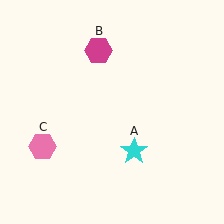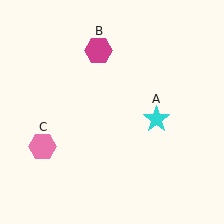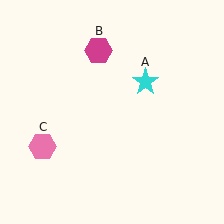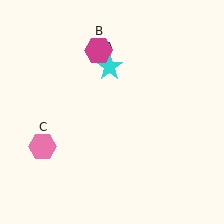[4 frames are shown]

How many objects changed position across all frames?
1 object changed position: cyan star (object A).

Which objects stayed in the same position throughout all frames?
Magenta hexagon (object B) and pink hexagon (object C) remained stationary.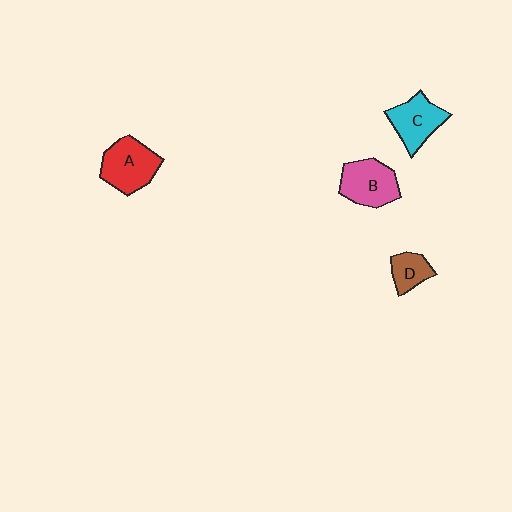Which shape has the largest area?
Shape A (red).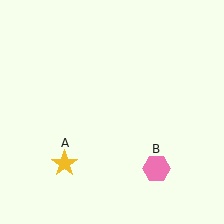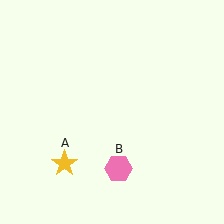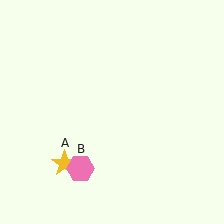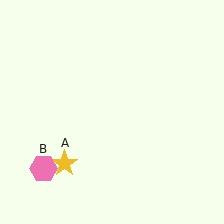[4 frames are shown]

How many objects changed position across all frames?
1 object changed position: pink hexagon (object B).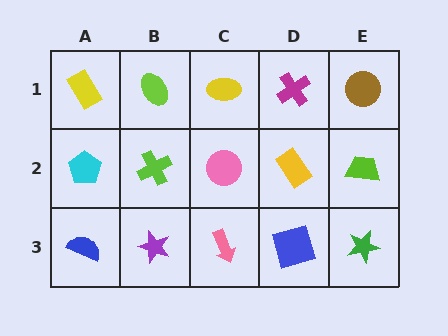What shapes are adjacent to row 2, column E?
A brown circle (row 1, column E), a green star (row 3, column E), a yellow rectangle (row 2, column D).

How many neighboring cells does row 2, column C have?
4.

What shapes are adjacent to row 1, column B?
A lime cross (row 2, column B), a yellow rectangle (row 1, column A), a yellow ellipse (row 1, column C).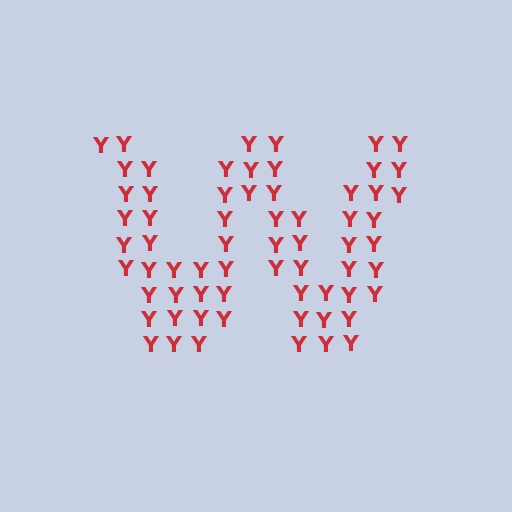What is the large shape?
The large shape is the letter W.